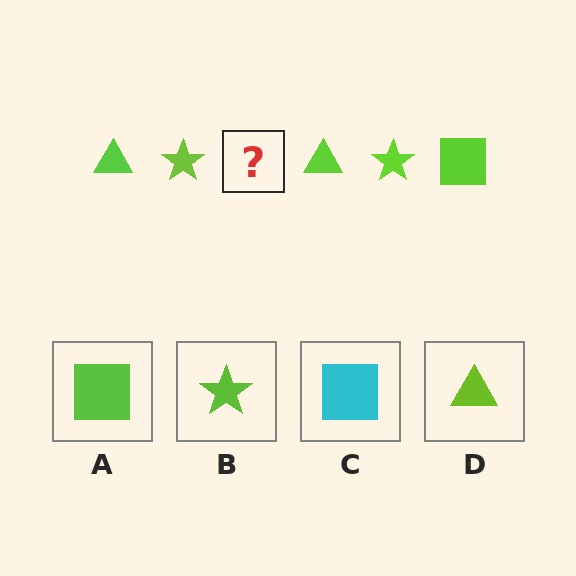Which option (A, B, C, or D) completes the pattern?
A.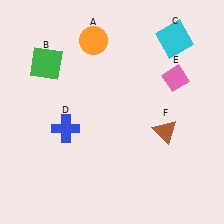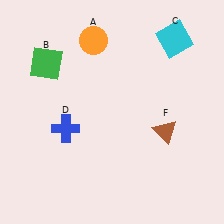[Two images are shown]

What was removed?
The pink diamond (E) was removed in Image 2.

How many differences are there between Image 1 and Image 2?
There is 1 difference between the two images.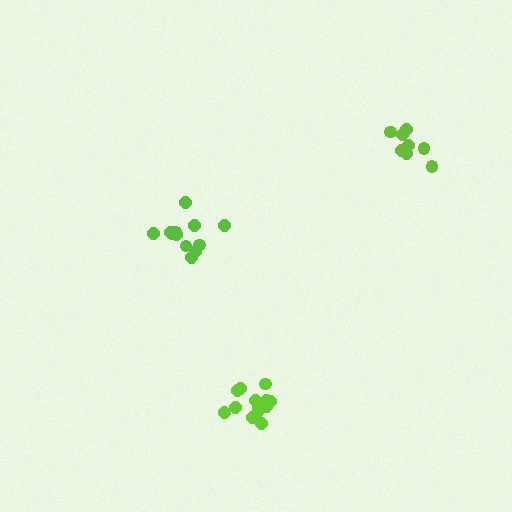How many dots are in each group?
Group 1: 13 dots, Group 2: 12 dots, Group 3: 8 dots (33 total).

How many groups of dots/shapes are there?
There are 3 groups.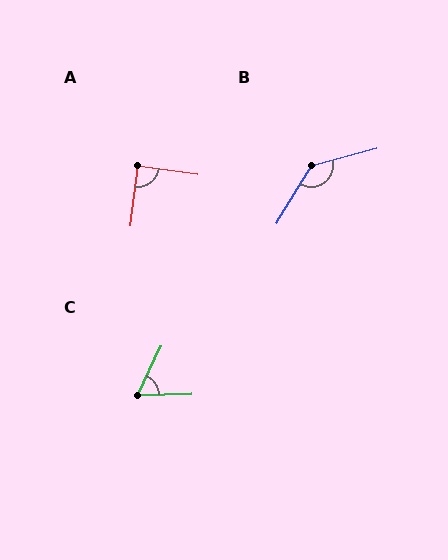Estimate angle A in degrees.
Approximately 89 degrees.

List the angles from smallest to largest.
C (63°), A (89°), B (137°).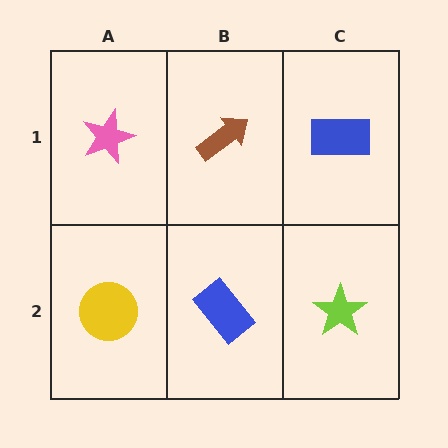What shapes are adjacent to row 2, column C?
A blue rectangle (row 1, column C), a blue rectangle (row 2, column B).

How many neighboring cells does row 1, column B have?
3.